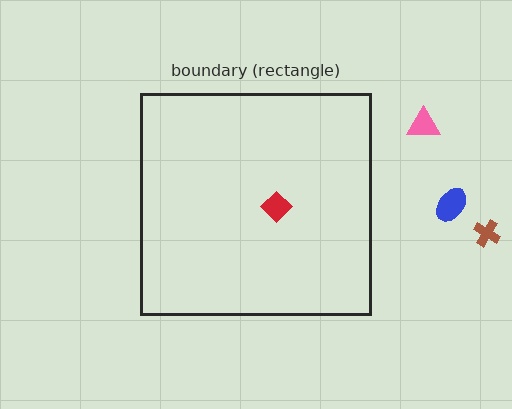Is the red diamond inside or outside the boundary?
Inside.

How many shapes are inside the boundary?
1 inside, 3 outside.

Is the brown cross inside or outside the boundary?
Outside.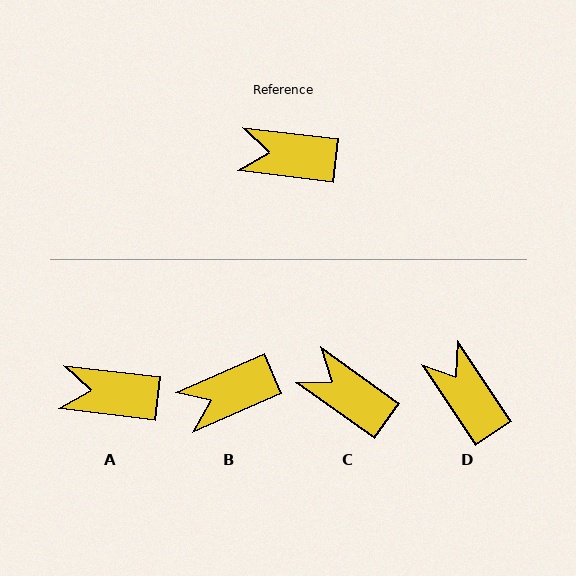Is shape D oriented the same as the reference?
No, it is off by about 50 degrees.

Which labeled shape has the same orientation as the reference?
A.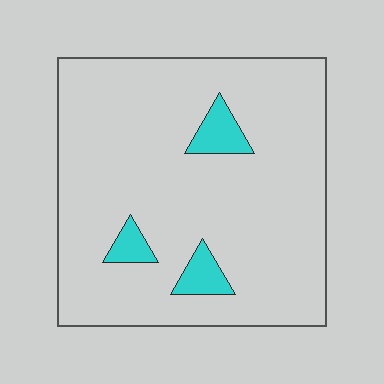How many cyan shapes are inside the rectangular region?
3.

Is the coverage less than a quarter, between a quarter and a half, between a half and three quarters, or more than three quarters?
Less than a quarter.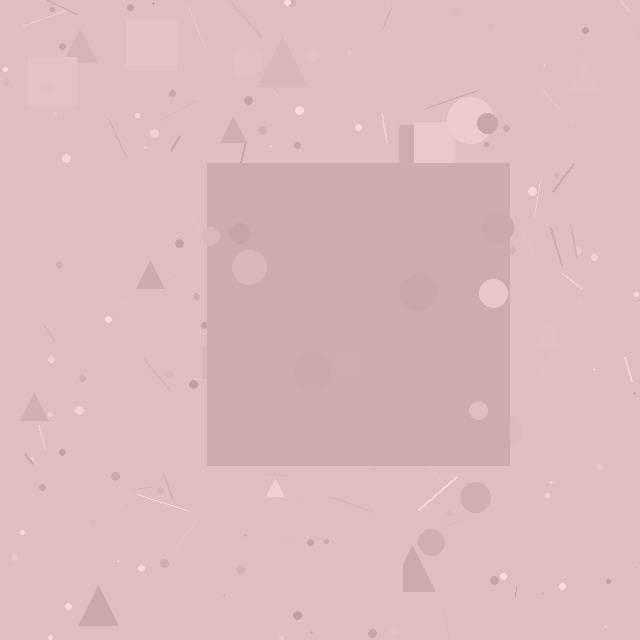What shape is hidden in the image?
A square is hidden in the image.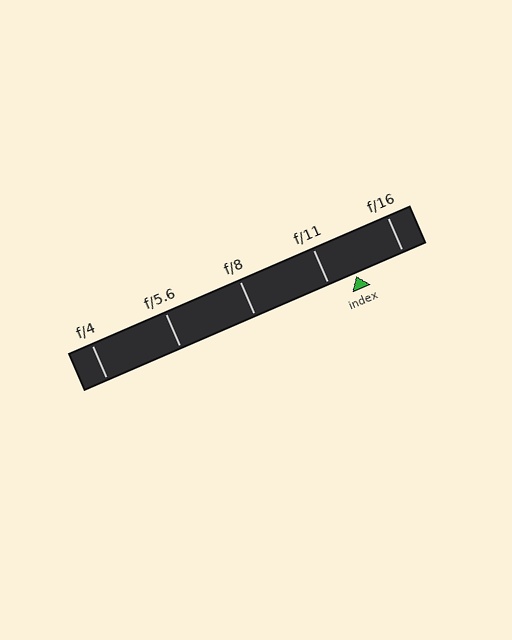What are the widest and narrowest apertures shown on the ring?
The widest aperture shown is f/4 and the narrowest is f/16.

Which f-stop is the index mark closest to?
The index mark is closest to f/11.